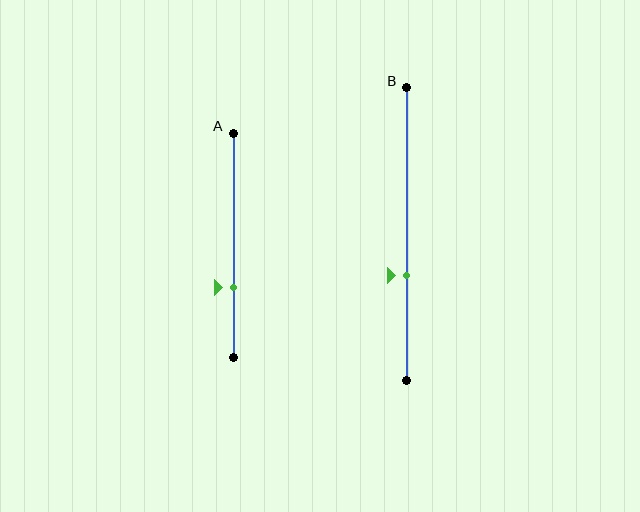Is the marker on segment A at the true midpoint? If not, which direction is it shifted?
No, the marker on segment A is shifted downward by about 19% of the segment length.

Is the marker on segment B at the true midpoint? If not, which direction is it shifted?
No, the marker on segment B is shifted downward by about 14% of the segment length.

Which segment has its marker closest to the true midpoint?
Segment B has its marker closest to the true midpoint.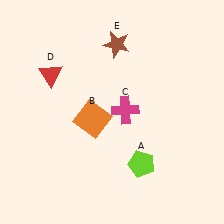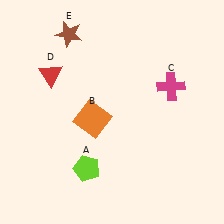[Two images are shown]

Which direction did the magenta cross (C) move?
The magenta cross (C) moved right.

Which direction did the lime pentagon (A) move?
The lime pentagon (A) moved left.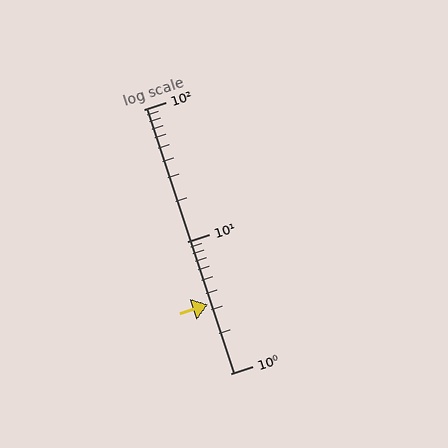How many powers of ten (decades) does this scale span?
The scale spans 2 decades, from 1 to 100.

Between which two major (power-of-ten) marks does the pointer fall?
The pointer is between 1 and 10.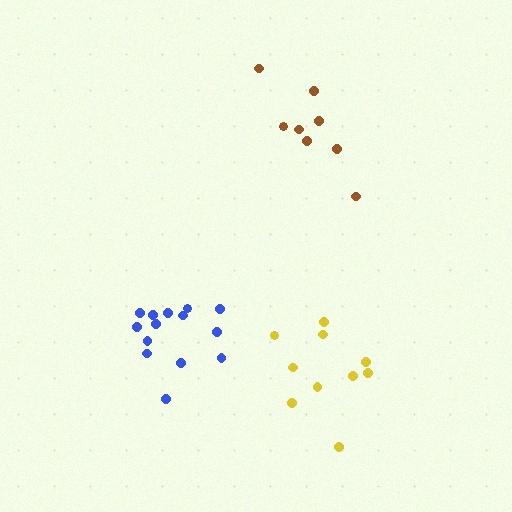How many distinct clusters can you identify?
There are 3 distinct clusters.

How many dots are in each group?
Group 1: 8 dots, Group 2: 10 dots, Group 3: 14 dots (32 total).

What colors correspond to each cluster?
The clusters are colored: brown, yellow, blue.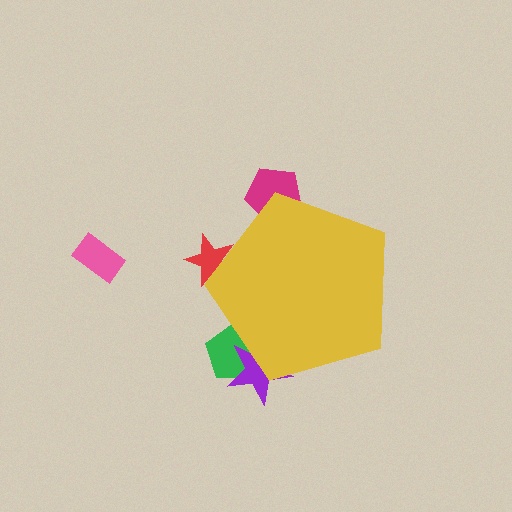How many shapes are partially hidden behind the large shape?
4 shapes are partially hidden.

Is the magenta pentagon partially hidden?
Yes, the magenta pentagon is partially hidden behind the yellow pentagon.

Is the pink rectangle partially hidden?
No, the pink rectangle is fully visible.